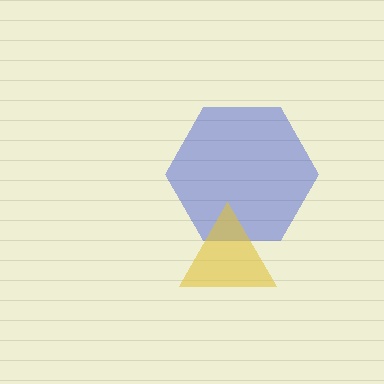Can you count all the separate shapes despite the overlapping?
Yes, there are 2 separate shapes.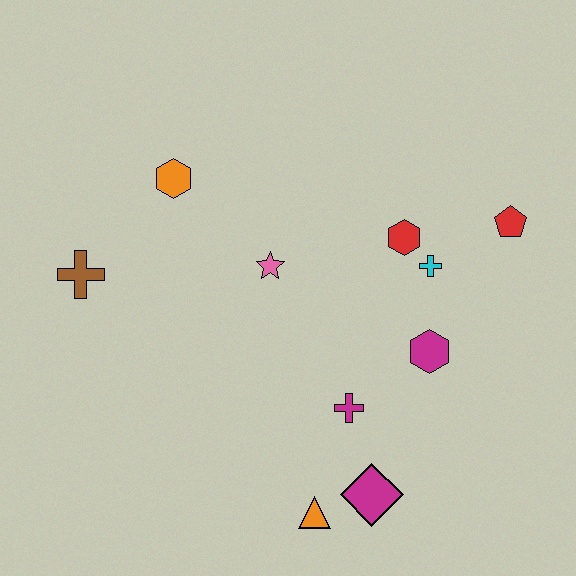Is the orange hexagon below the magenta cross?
No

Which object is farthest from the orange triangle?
The orange hexagon is farthest from the orange triangle.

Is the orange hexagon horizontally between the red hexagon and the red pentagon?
No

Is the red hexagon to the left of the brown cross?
No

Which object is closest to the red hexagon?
The cyan cross is closest to the red hexagon.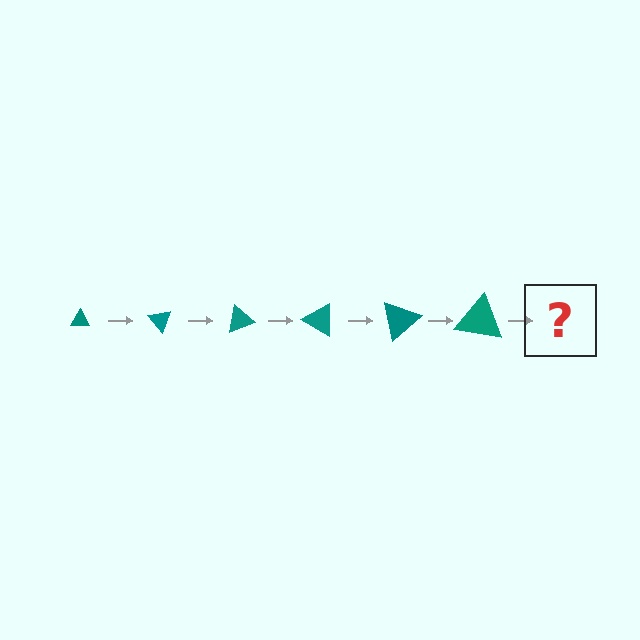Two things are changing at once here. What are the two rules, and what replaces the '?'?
The two rules are that the triangle grows larger each step and it rotates 50 degrees each step. The '?' should be a triangle, larger than the previous one and rotated 300 degrees from the start.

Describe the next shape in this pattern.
It should be a triangle, larger than the previous one and rotated 300 degrees from the start.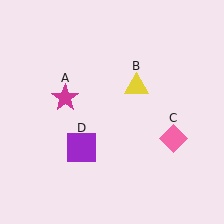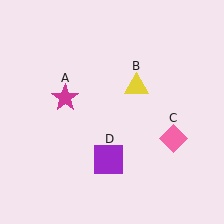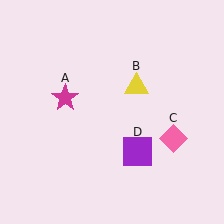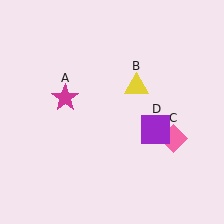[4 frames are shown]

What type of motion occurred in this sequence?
The purple square (object D) rotated counterclockwise around the center of the scene.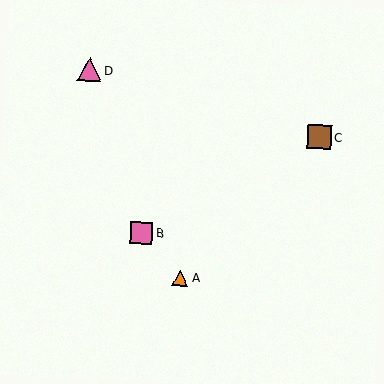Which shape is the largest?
The pink triangle (labeled D) is the largest.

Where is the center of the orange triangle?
The center of the orange triangle is at (180, 278).